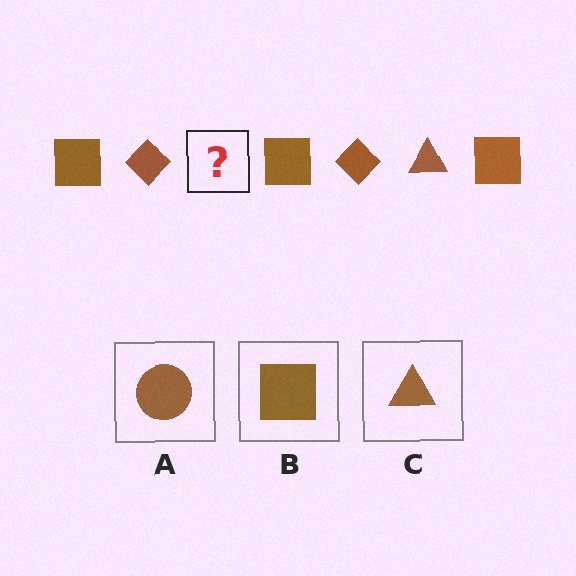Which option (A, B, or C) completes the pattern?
C.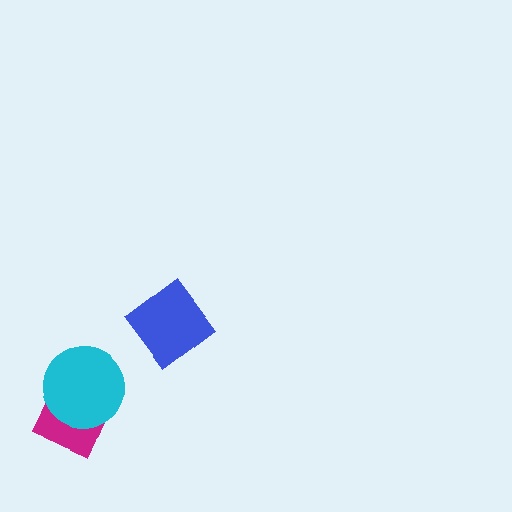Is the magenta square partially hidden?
Yes, it is partially covered by another shape.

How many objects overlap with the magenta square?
1 object overlaps with the magenta square.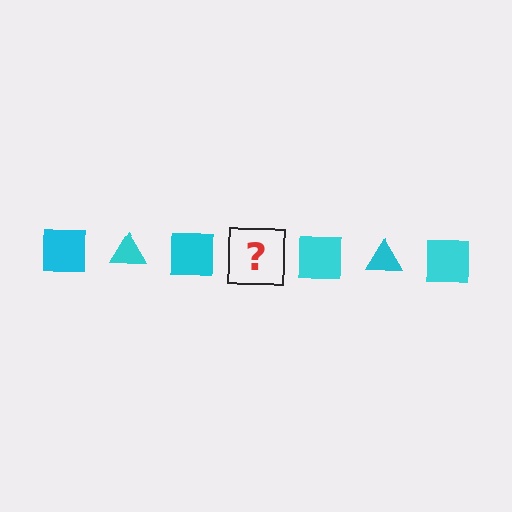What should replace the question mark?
The question mark should be replaced with a cyan triangle.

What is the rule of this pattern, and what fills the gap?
The rule is that the pattern cycles through square, triangle shapes in cyan. The gap should be filled with a cyan triangle.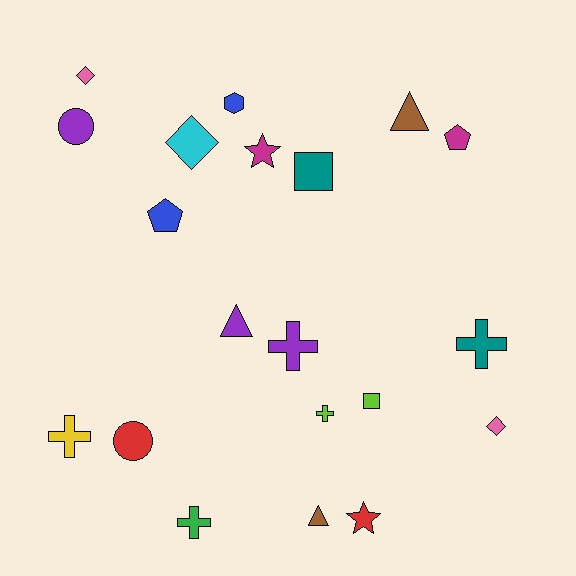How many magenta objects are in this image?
There are 2 magenta objects.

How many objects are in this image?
There are 20 objects.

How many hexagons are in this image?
There is 1 hexagon.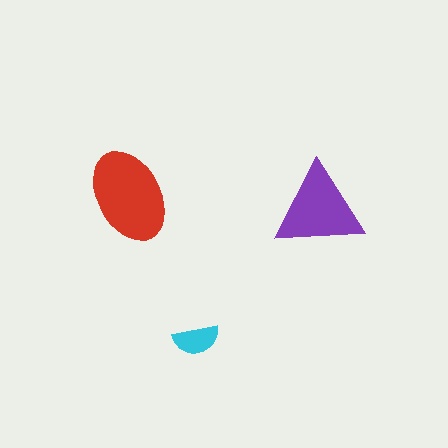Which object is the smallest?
The cyan semicircle.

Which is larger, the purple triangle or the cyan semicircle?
The purple triangle.